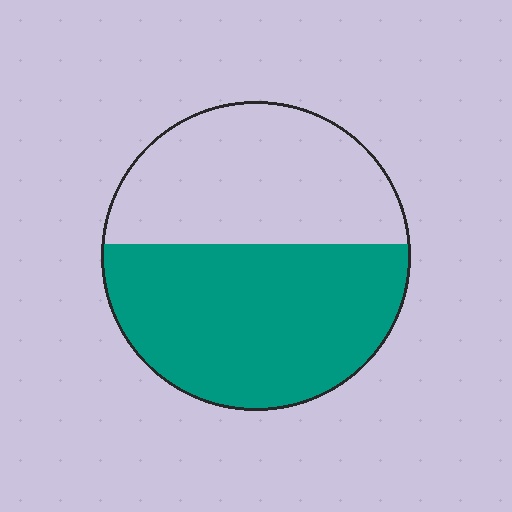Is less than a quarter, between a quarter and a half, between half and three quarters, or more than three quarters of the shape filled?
Between half and three quarters.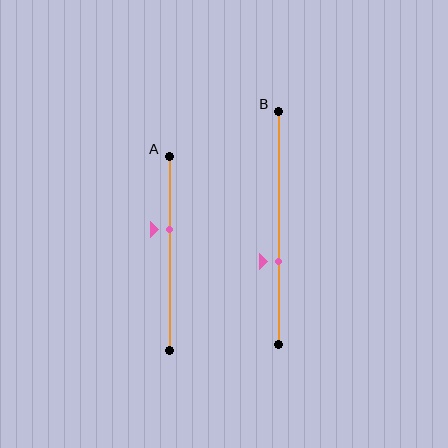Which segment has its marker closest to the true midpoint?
Segment A has its marker closest to the true midpoint.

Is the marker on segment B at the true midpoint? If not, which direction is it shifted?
No, the marker on segment B is shifted downward by about 15% of the segment length.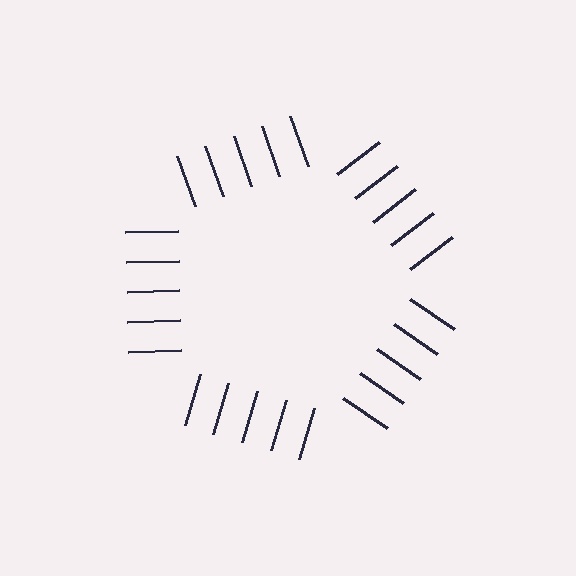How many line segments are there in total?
25 — 5 along each of the 5 edges.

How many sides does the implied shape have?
5 sides — the line-ends trace a pentagon.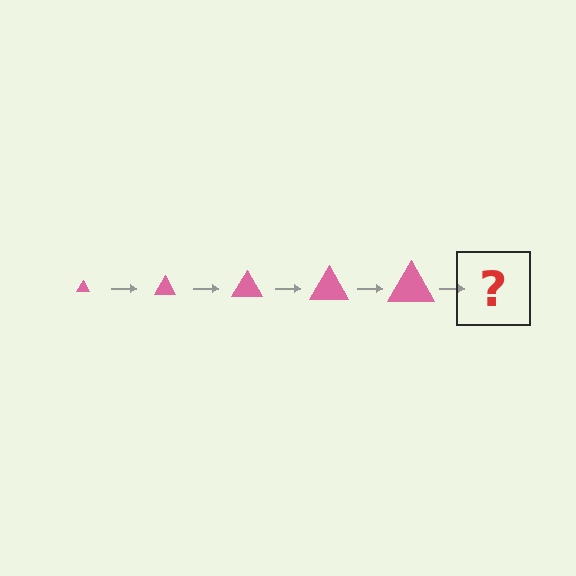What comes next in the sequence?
The next element should be a pink triangle, larger than the previous one.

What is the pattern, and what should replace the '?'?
The pattern is that the triangle gets progressively larger each step. The '?' should be a pink triangle, larger than the previous one.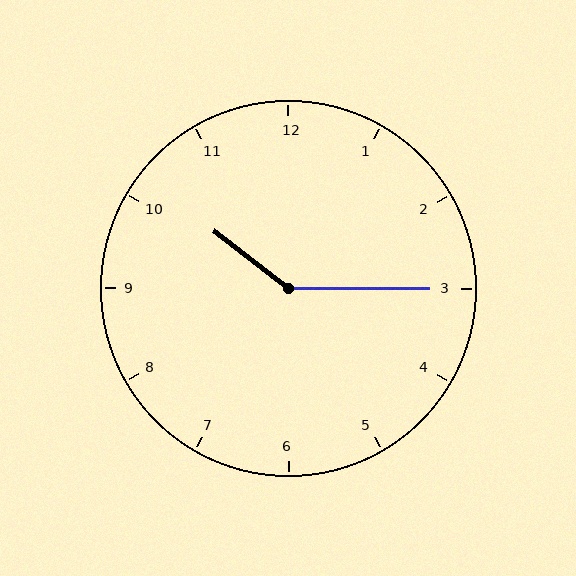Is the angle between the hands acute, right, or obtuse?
It is obtuse.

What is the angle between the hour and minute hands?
Approximately 142 degrees.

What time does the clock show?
10:15.